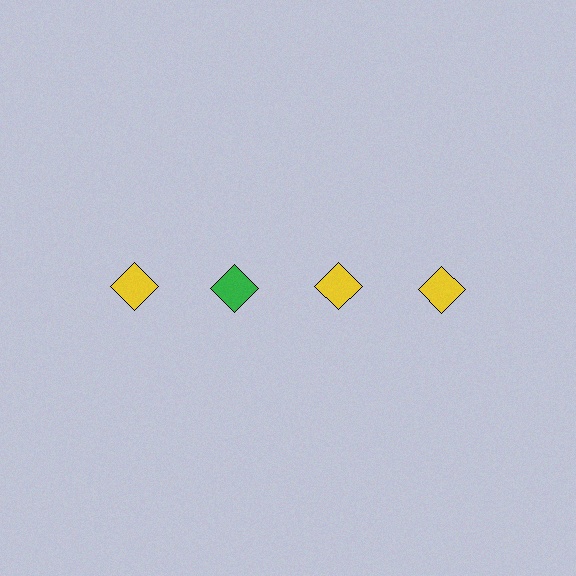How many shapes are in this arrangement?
There are 4 shapes arranged in a grid pattern.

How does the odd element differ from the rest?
It has a different color: green instead of yellow.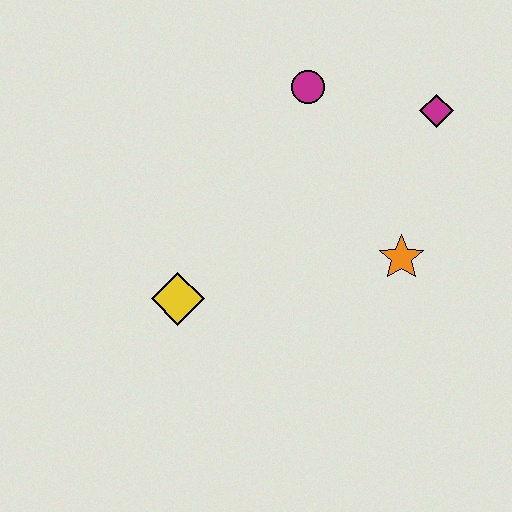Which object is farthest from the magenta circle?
The yellow diamond is farthest from the magenta circle.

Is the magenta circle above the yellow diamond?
Yes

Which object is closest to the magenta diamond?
The magenta circle is closest to the magenta diamond.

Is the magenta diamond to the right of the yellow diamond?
Yes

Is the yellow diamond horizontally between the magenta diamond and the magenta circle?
No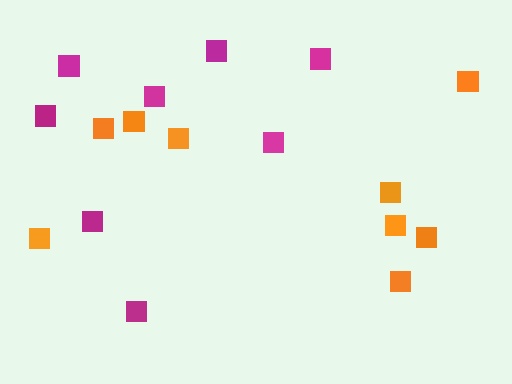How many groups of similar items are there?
There are 2 groups: one group of magenta squares (8) and one group of orange squares (9).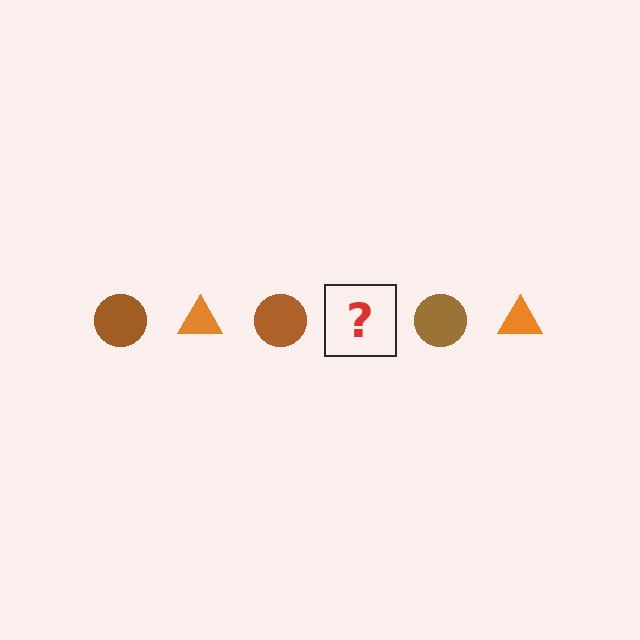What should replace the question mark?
The question mark should be replaced with an orange triangle.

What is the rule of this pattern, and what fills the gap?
The rule is that the pattern alternates between brown circle and orange triangle. The gap should be filled with an orange triangle.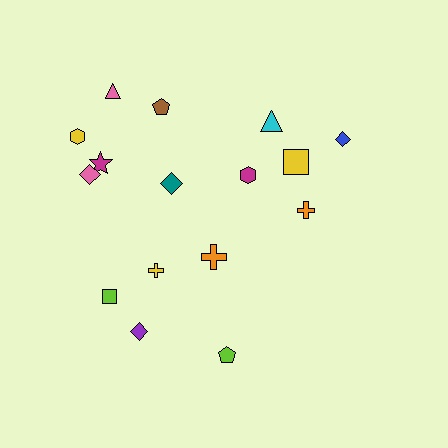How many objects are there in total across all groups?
There are 16 objects.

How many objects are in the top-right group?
There are 5 objects.